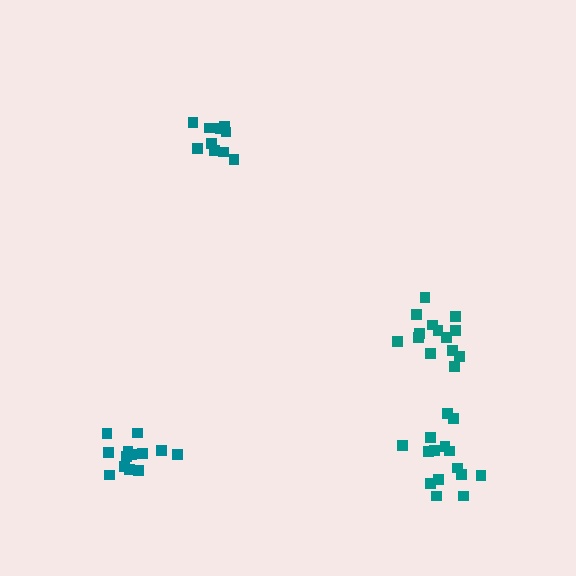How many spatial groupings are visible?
There are 4 spatial groupings.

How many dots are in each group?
Group 1: 14 dots, Group 2: 10 dots, Group 3: 15 dots, Group 4: 13 dots (52 total).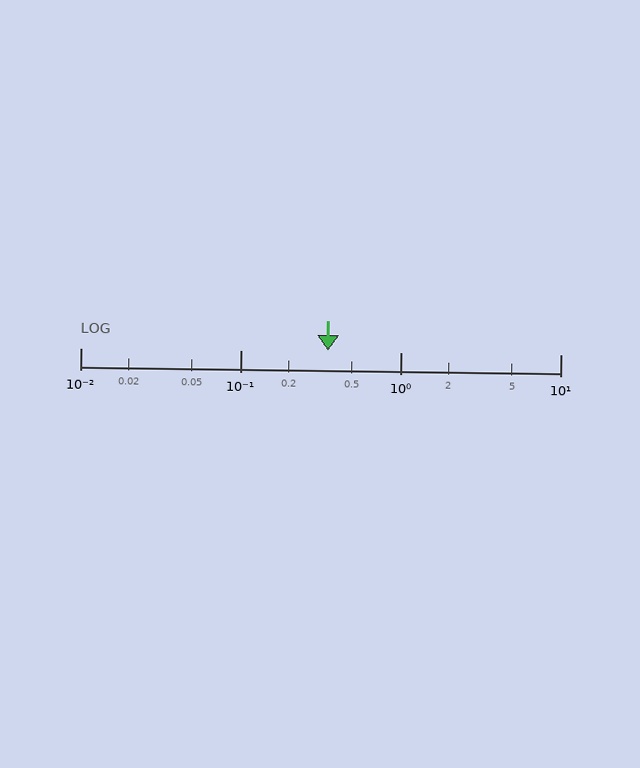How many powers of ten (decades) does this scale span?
The scale spans 3 decades, from 0.01 to 10.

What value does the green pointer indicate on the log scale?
The pointer indicates approximately 0.35.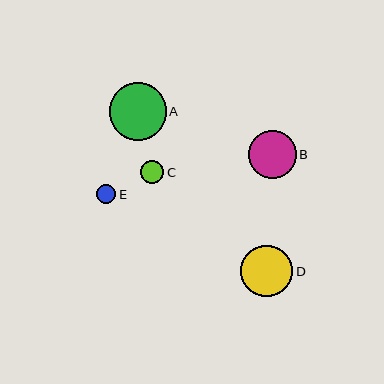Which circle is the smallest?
Circle E is the smallest with a size of approximately 20 pixels.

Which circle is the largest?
Circle A is the largest with a size of approximately 57 pixels.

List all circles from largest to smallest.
From largest to smallest: A, D, B, C, E.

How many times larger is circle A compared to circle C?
Circle A is approximately 2.5 times the size of circle C.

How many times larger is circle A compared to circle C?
Circle A is approximately 2.5 times the size of circle C.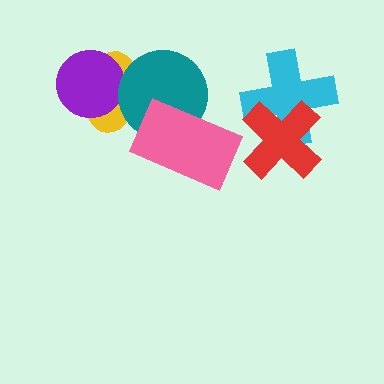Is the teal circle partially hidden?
Yes, it is partially covered by another shape.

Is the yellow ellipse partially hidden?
Yes, it is partially covered by another shape.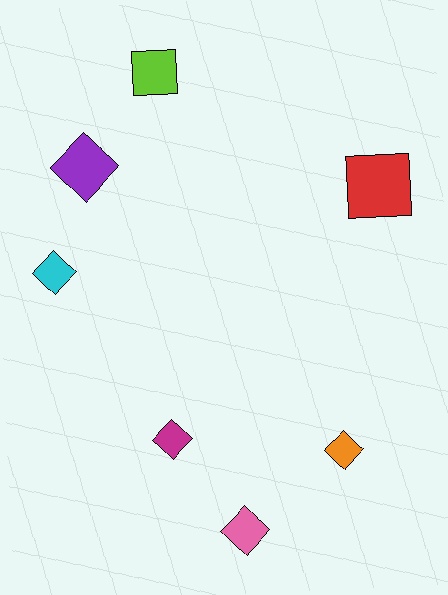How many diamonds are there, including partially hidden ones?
There are 5 diamonds.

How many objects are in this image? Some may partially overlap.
There are 7 objects.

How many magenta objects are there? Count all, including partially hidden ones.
There is 1 magenta object.